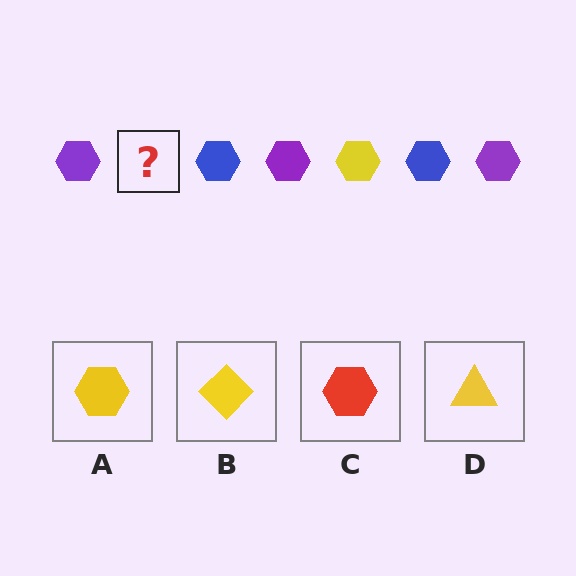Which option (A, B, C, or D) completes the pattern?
A.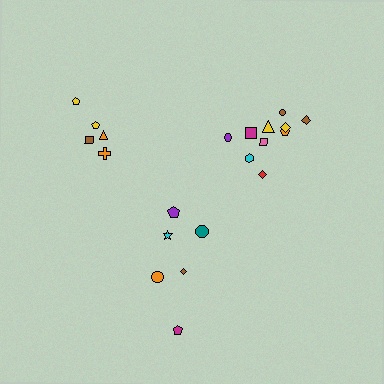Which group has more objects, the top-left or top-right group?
The top-right group.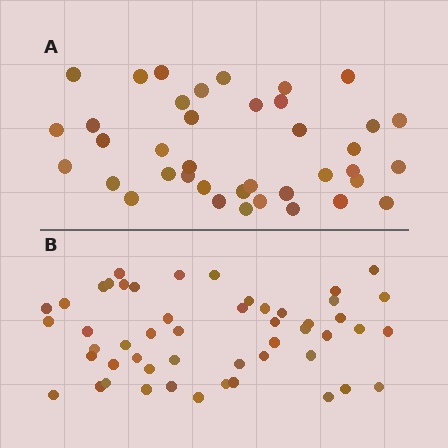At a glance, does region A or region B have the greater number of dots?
Region B (the bottom region) has more dots.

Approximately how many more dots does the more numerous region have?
Region B has roughly 12 or so more dots than region A.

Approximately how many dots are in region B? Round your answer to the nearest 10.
About 50 dots. (The exact count is 51, which rounds to 50.)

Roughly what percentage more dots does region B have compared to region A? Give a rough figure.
About 30% more.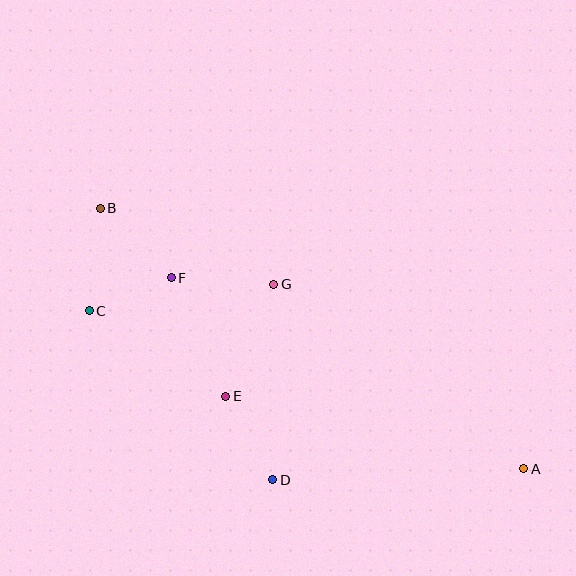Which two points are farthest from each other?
Points A and B are farthest from each other.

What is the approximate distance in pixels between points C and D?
The distance between C and D is approximately 250 pixels.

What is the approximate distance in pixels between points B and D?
The distance between B and D is approximately 322 pixels.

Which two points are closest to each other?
Points C and F are closest to each other.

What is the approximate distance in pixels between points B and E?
The distance between B and E is approximately 226 pixels.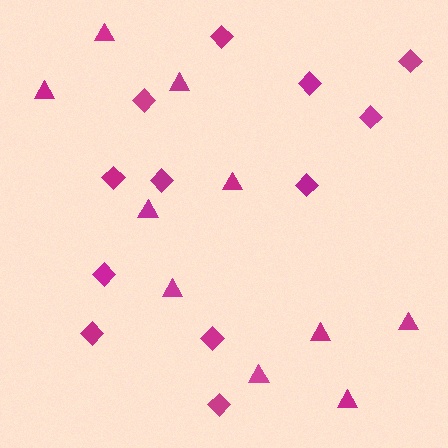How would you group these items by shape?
There are 2 groups: one group of triangles (10) and one group of diamonds (12).